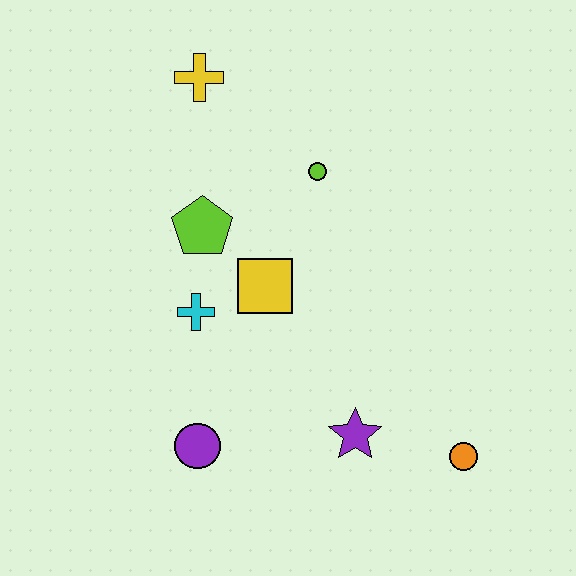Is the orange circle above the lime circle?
No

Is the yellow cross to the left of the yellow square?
Yes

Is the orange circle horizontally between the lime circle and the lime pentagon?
No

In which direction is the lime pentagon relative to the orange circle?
The lime pentagon is to the left of the orange circle.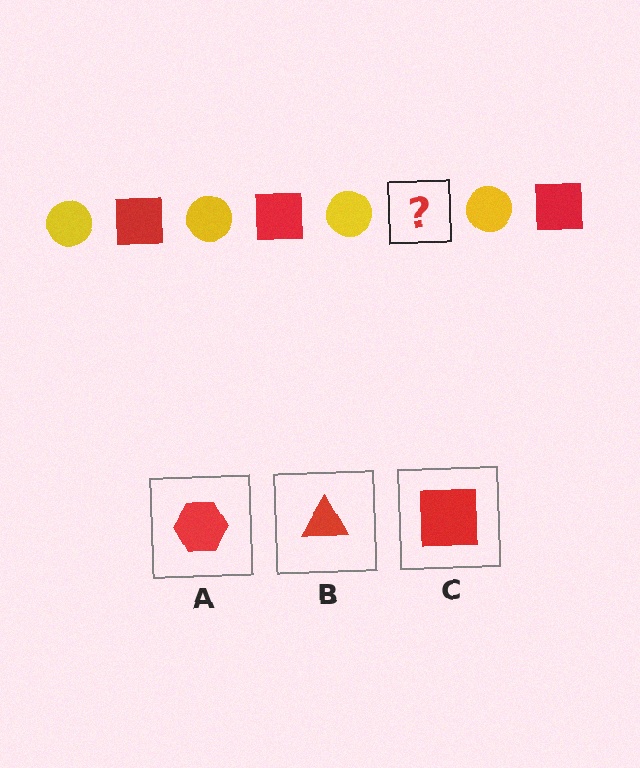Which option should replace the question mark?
Option C.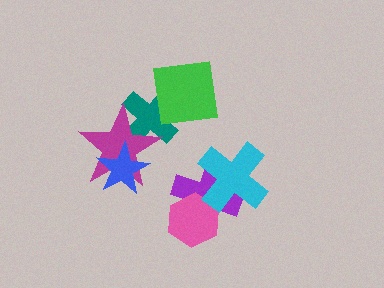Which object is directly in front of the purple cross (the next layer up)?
The pink hexagon is directly in front of the purple cross.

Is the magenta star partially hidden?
Yes, it is partially covered by another shape.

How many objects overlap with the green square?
1 object overlaps with the green square.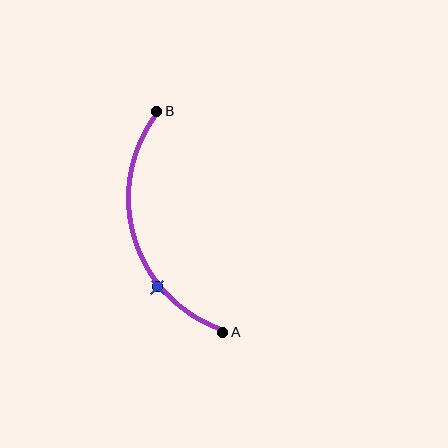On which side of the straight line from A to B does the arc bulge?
The arc bulges to the left of the straight line connecting A and B.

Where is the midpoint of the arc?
The arc midpoint is the point on the curve farthest from the straight line joining A and B. It sits to the left of that line.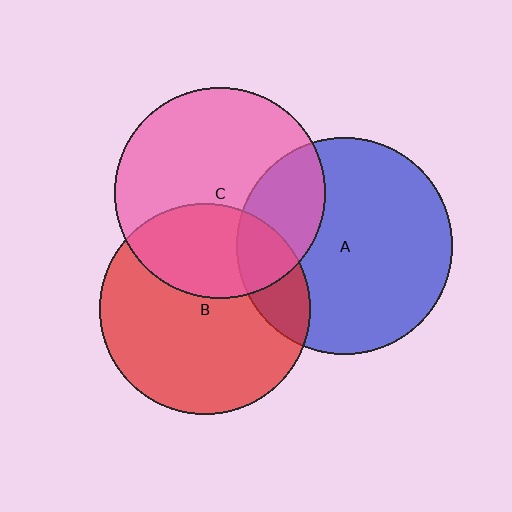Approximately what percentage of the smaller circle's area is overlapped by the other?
Approximately 35%.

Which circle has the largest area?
Circle A (blue).